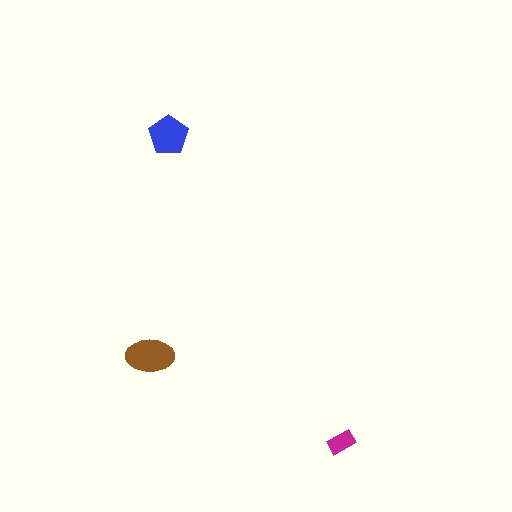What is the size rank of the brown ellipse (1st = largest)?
1st.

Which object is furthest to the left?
The brown ellipse is leftmost.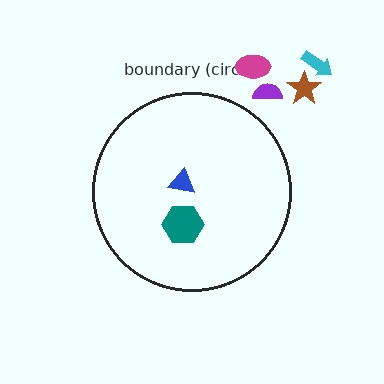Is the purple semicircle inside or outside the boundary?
Outside.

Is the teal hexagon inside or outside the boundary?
Inside.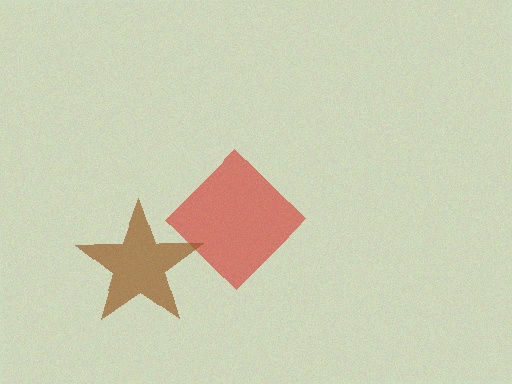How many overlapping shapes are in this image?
There are 2 overlapping shapes in the image.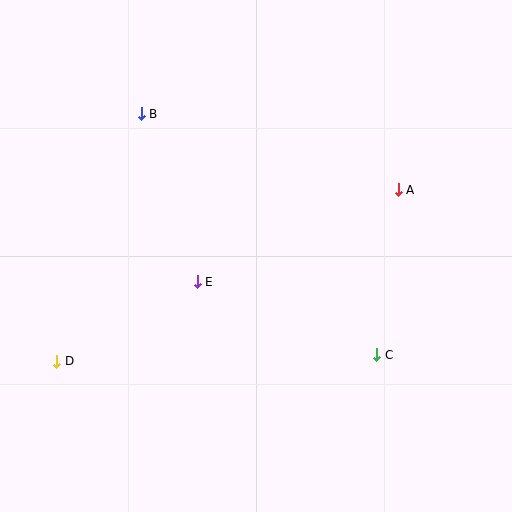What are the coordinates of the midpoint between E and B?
The midpoint between E and B is at (169, 198).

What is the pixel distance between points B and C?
The distance between B and C is 337 pixels.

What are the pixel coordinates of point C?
Point C is at (377, 355).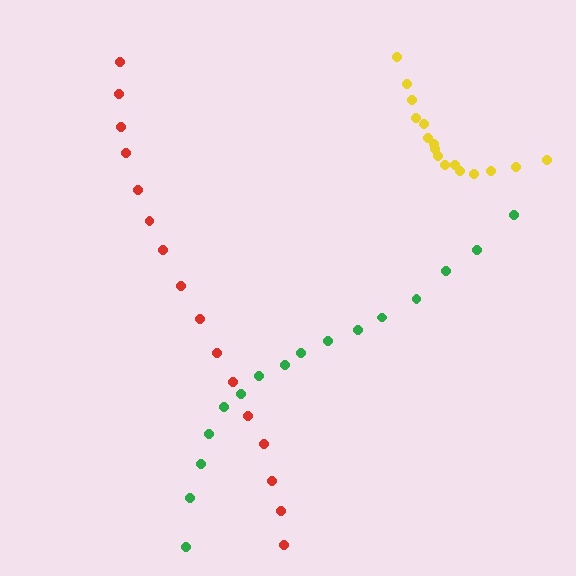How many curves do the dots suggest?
There are 3 distinct paths.